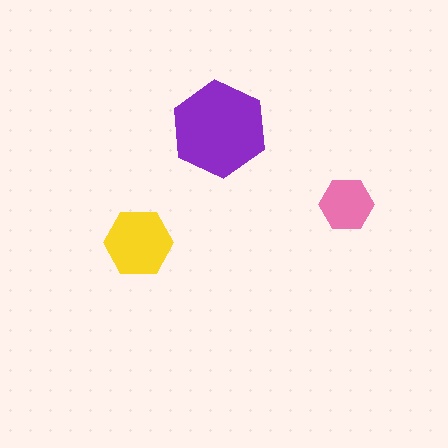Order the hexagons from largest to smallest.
the purple one, the yellow one, the pink one.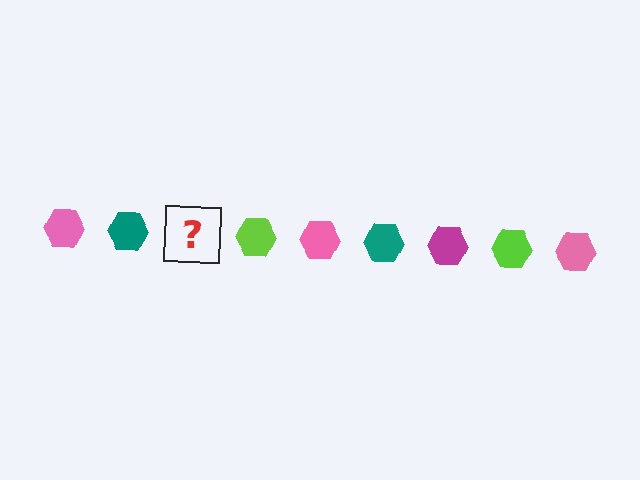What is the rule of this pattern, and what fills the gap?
The rule is that the pattern cycles through pink, teal, magenta, lime hexagons. The gap should be filled with a magenta hexagon.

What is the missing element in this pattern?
The missing element is a magenta hexagon.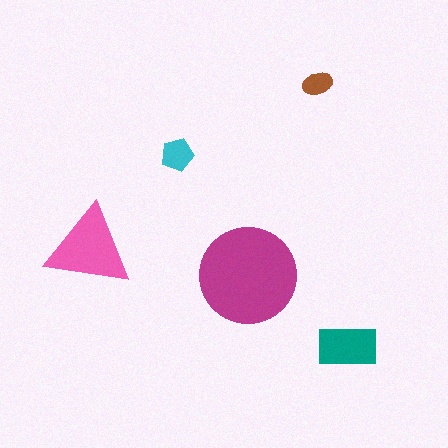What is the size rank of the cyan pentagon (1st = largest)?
4th.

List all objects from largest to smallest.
The magenta circle, the pink triangle, the teal rectangle, the cyan pentagon, the brown ellipse.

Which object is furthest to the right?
The teal rectangle is rightmost.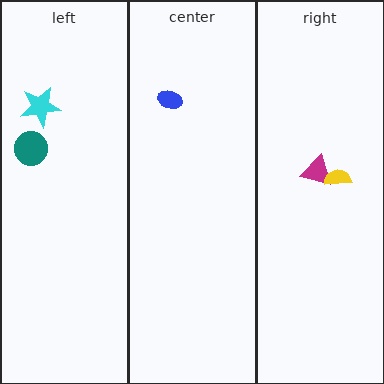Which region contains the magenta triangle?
The right region.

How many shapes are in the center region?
1.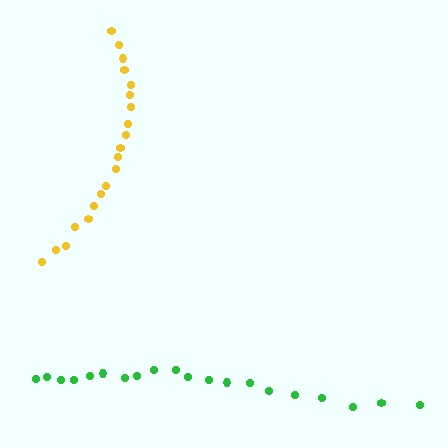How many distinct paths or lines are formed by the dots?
There are 2 distinct paths.